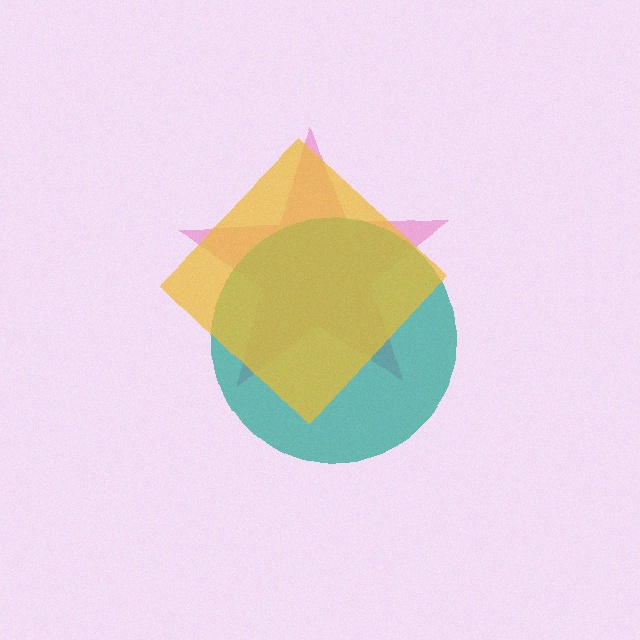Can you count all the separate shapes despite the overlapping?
Yes, there are 3 separate shapes.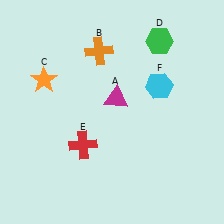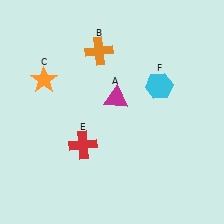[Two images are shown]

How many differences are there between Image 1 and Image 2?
There is 1 difference between the two images.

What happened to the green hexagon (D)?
The green hexagon (D) was removed in Image 2. It was in the top-right area of Image 1.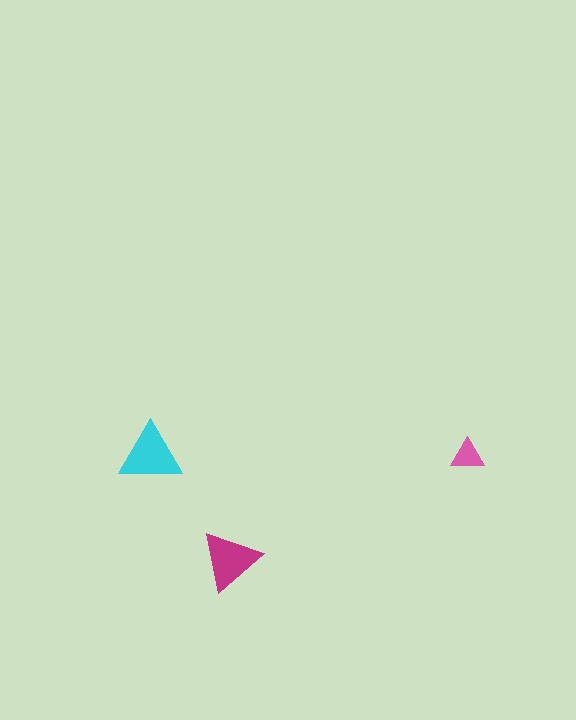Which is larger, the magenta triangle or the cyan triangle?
The cyan one.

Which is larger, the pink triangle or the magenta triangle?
The magenta one.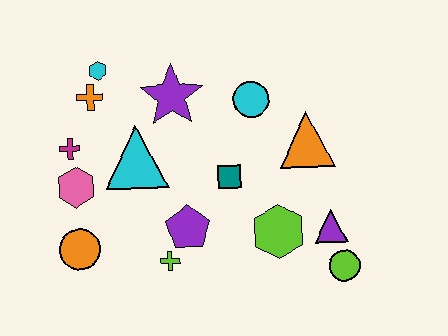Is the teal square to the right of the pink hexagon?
Yes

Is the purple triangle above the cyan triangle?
No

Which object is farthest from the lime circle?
The cyan hexagon is farthest from the lime circle.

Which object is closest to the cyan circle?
The orange triangle is closest to the cyan circle.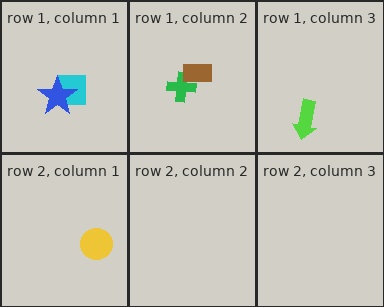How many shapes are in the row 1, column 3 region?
1.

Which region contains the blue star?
The row 1, column 1 region.